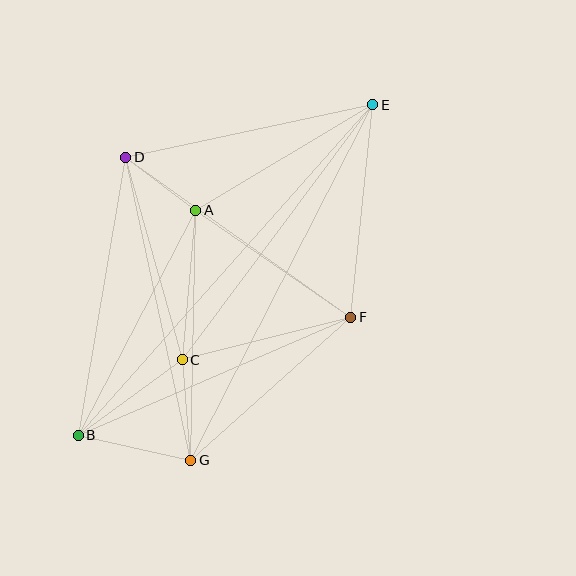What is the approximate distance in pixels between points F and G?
The distance between F and G is approximately 215 pixels.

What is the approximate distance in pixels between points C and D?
The distance between C and D is approximately 210 pixels.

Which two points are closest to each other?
Points A and D are closest to each other.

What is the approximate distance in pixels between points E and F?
The distance between E and F is approximately 213 pixels.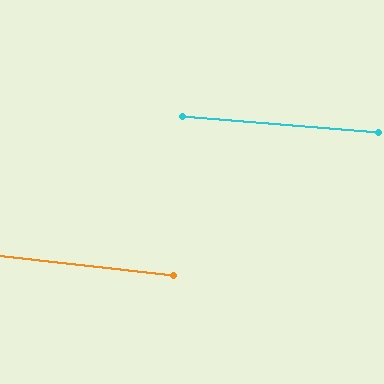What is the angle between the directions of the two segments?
Approximately 2 degrees.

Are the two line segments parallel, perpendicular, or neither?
Parallel — their directions differ by only 2.0°.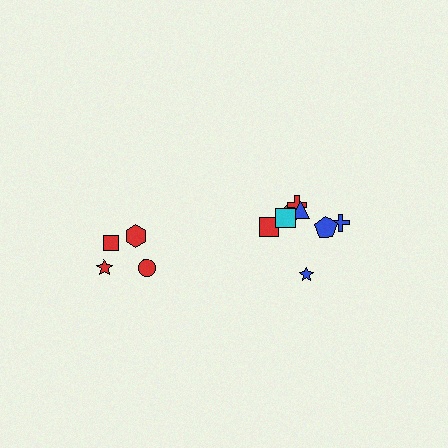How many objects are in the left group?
There are 4 objects.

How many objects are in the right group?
There are 8 objects.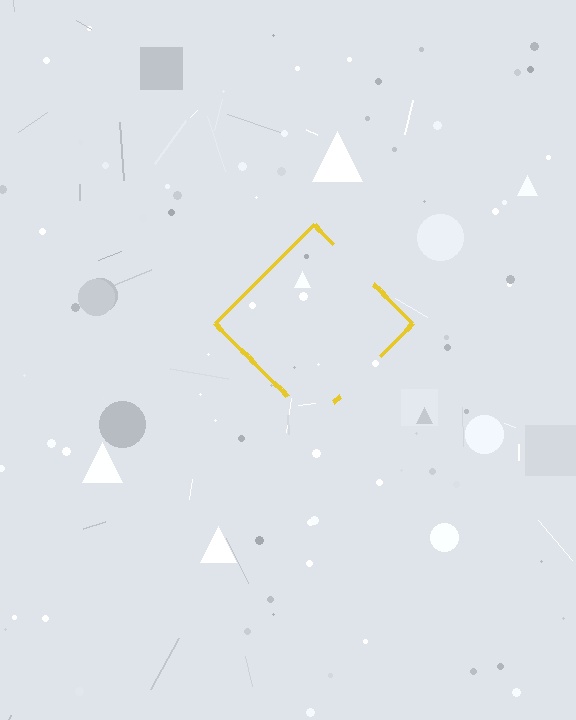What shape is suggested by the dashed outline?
The dashed outline suggests a diamond.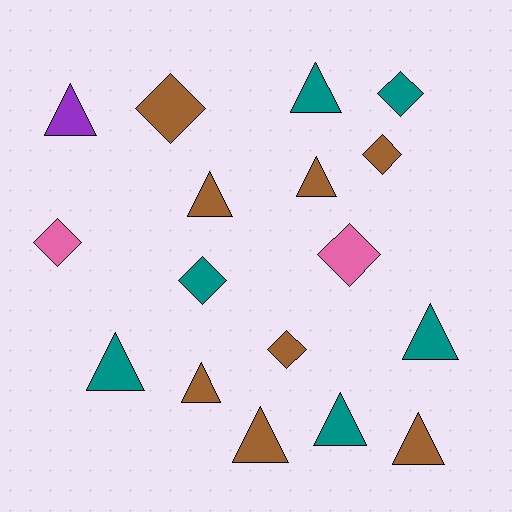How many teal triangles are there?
There are 4 teal triangles.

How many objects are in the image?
There are 17 objects.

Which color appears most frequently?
Brown, with 8 objects.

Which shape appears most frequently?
Triangle, with 10 objects.